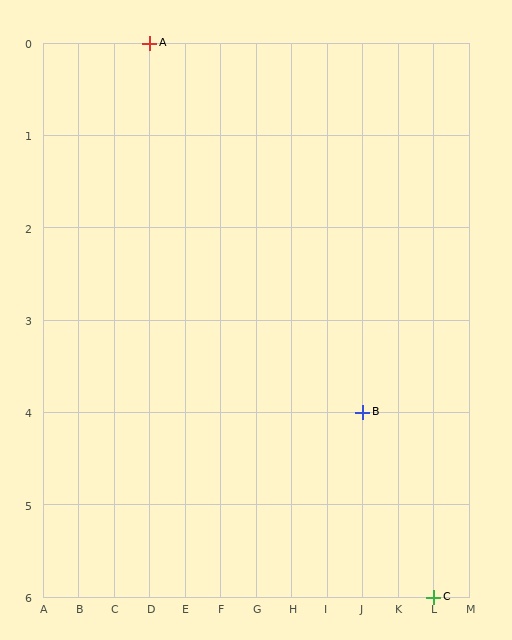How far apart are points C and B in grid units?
Points C and B are 2 columns and 2 rows apart (about 2.8 grid units diagonally).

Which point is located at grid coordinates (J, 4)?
Point B is at (J, 4).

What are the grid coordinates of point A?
Point A is at grid coordinates (D, 0).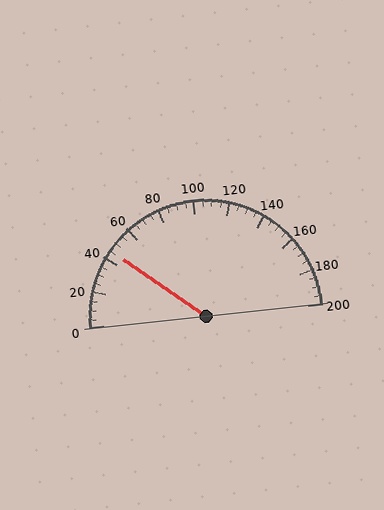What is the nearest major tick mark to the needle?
The nearest major tick mark is 40.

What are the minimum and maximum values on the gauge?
The gauge ranges from 0 to 200.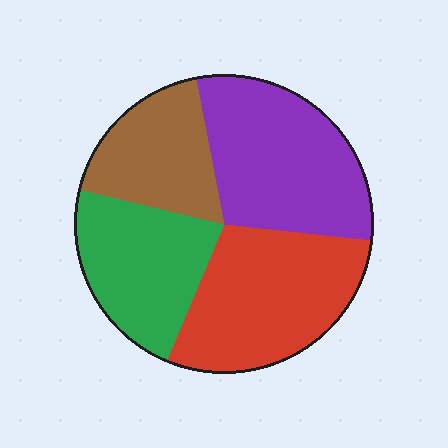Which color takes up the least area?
Brown, at roughly 20%.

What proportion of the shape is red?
Red covers roughly 30% of the shape.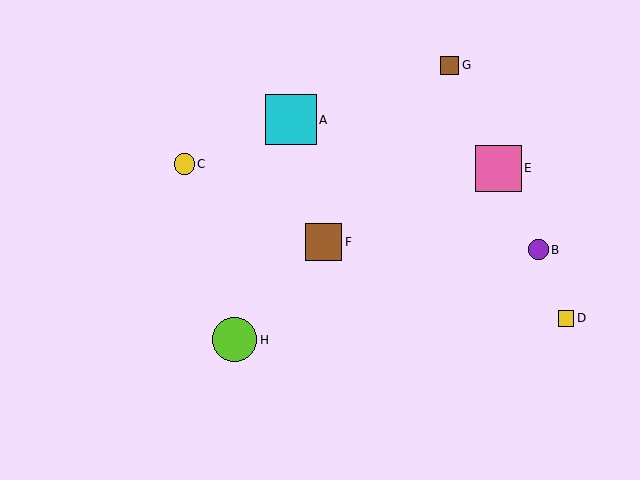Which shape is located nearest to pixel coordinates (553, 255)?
The purple circle (labeled B) at (538, 250) is nearest to that location.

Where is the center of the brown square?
The center of the brown square is at (324, 242).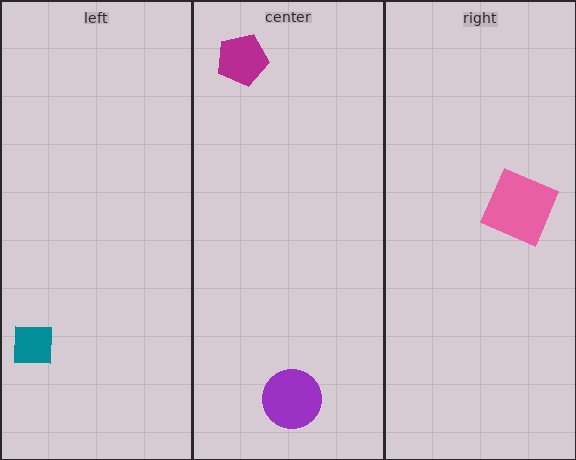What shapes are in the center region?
The magenta pentagon, the purple circle.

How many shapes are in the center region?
2.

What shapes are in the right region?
The pink square.